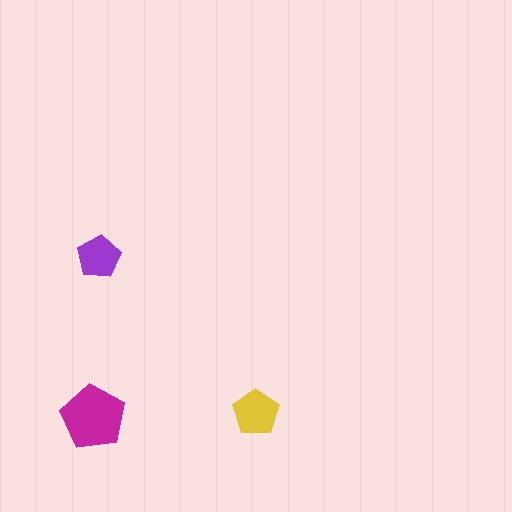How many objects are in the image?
There are 3 objects in the image.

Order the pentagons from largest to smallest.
the magenta one, the yellow one, the purple one.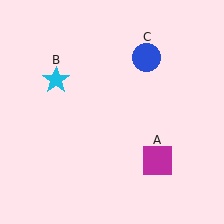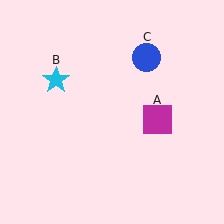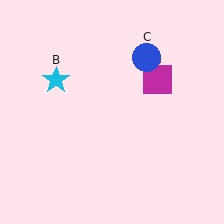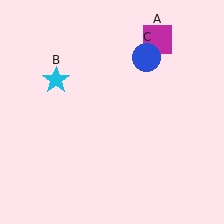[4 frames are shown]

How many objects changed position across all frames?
1 object changed position: magenta square (object A).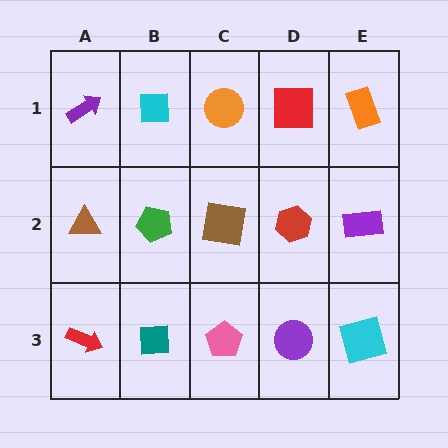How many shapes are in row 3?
5 shapes.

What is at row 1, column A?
A purple arrow.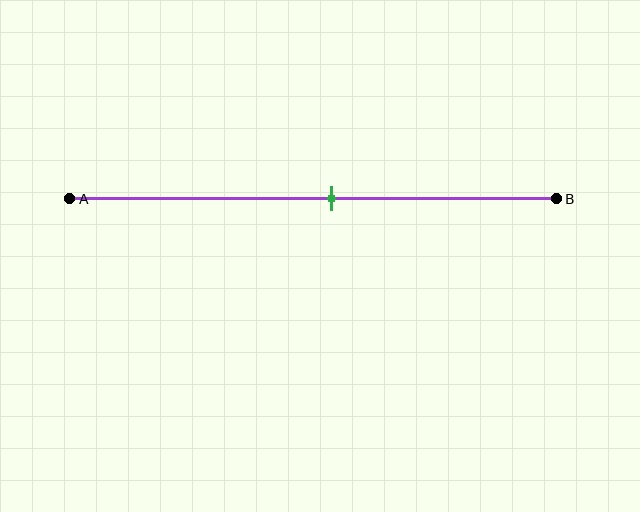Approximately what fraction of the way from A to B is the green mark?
The green mark is approximately 55% of the way from A to B.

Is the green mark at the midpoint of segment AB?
No, the mark is at about 55% from A, not at the 50% midpoint.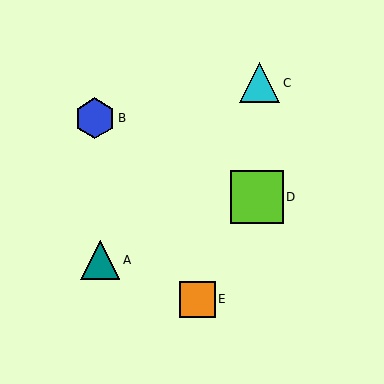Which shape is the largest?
The lime square (labeled D) is the largest.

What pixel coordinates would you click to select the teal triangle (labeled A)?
Click at (100, 260) to select the teal triangle A.